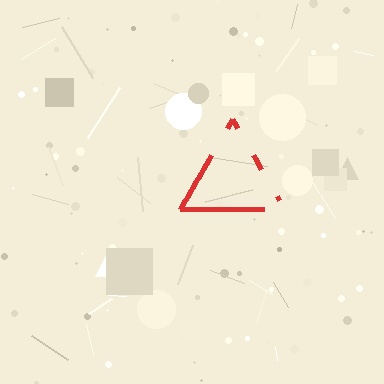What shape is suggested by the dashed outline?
The dashed outline suggests a triangle.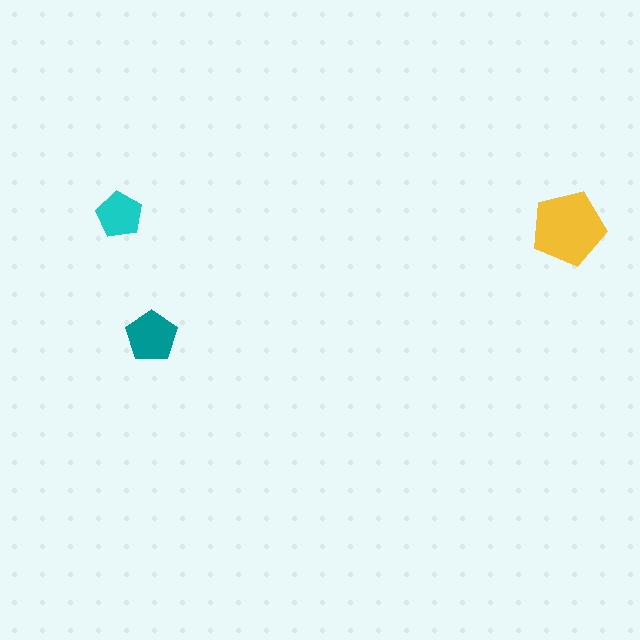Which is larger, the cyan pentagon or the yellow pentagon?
The yellow one.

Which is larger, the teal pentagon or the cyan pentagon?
The teal one.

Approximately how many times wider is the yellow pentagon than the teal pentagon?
About 1.5 times wider.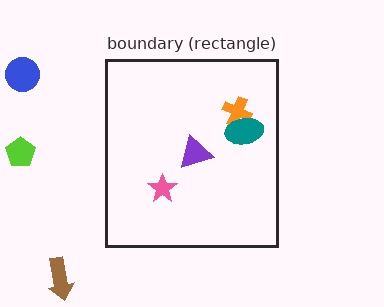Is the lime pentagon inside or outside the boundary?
Outside.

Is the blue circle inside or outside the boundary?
Outside.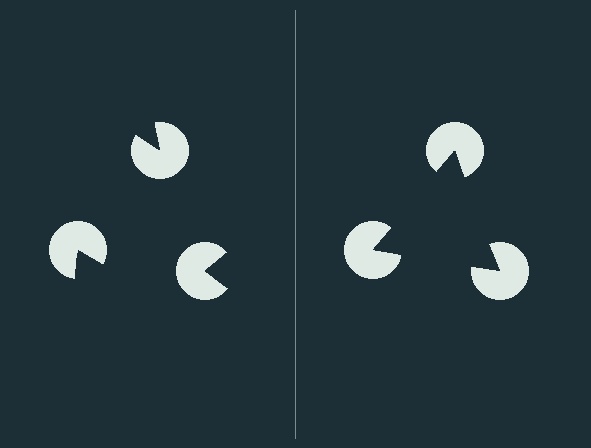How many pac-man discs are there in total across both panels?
6 — 3 on each side.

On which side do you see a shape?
An illusory triangle appears on the right side. On the left side the wedge cuts are rotated, so no coherent shape forms.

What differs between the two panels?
The pac-man discs are positioned identically on both sides; only the wedge orientations differ. On the right they align to a triangle; on the left they are misaligned.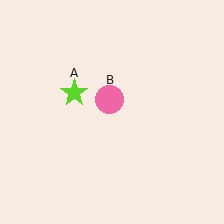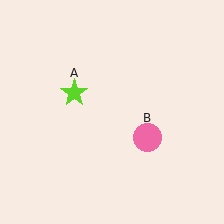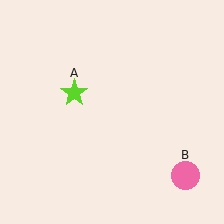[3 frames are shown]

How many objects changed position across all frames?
1 object changed position: pink circle (object B).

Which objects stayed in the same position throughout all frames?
Lime star (object A) remained stationary.